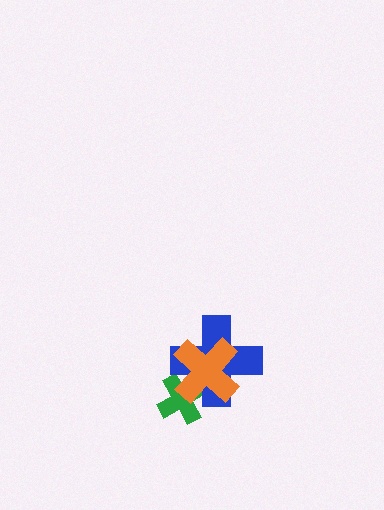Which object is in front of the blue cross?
The orange cross is in front of the blue cross.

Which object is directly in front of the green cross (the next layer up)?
The blue cross is directly in front of the green cross.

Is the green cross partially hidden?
Yes, it is partially covered by another shape.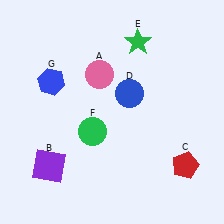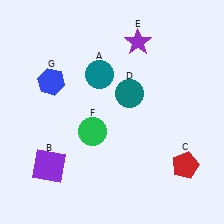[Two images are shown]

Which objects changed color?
A changed from pink to teal. D changed from blue to teal. E changed from green to purple.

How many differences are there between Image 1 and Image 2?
There are 3 differences between the two images.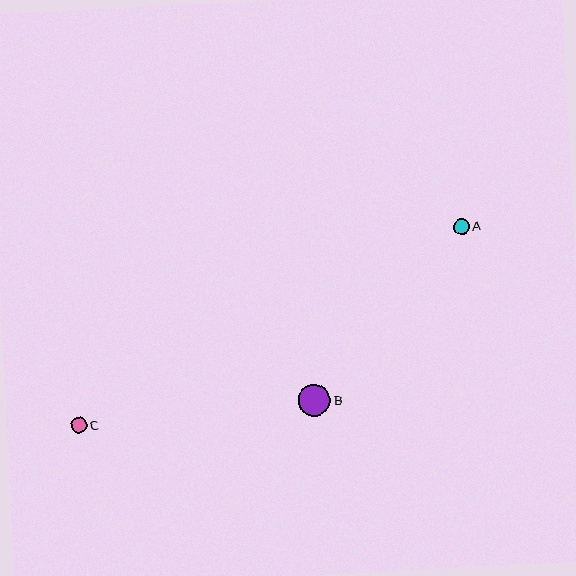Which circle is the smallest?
Circle C is the smallest with a size of approximately 16 pixels.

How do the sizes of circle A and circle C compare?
Circle A and circle C are approximately the same size.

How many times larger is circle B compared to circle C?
Circle B is approximately 2.0 times the size of circle C.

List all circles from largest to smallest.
From largest to smallest: B, A, C.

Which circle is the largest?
Circle B is the largest with a size of approximately 32 pixels.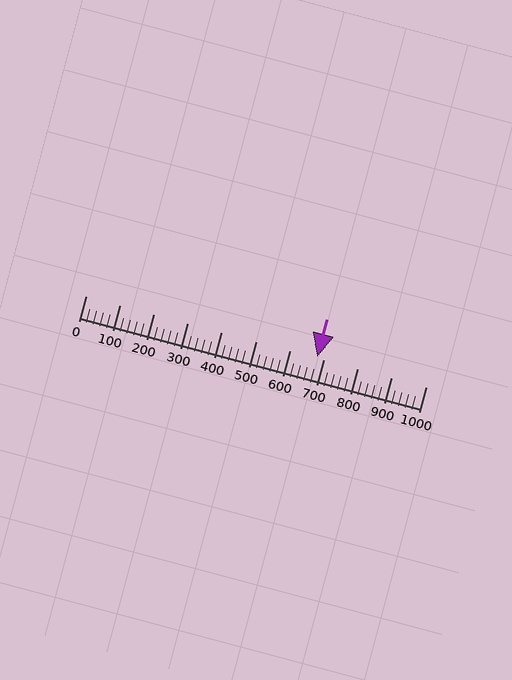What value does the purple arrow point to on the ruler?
The purple arrow points to approximately 680.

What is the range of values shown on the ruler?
The ruler shows values from 0 to 1000.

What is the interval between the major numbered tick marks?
The major tick marks are spaced 100 units apart.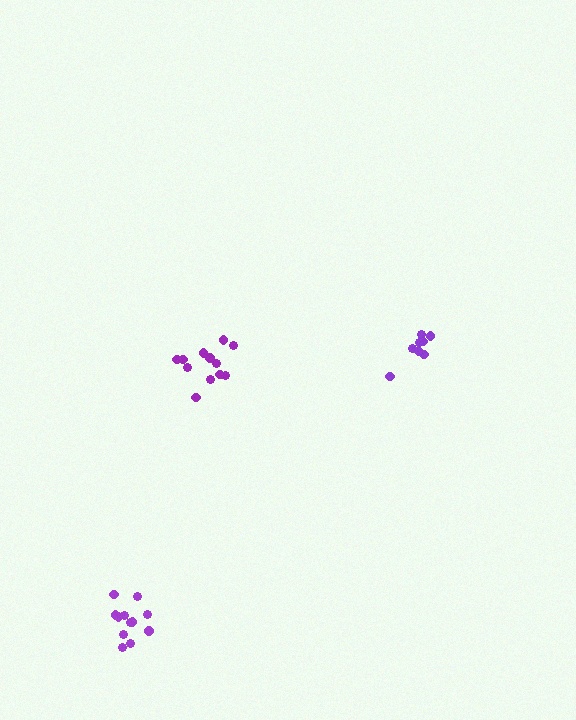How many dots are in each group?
Group 1: 12 dots, Group 2: 12 dots, Group 3: 8 dots (32 total).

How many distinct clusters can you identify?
There are 3 distinct clusters.